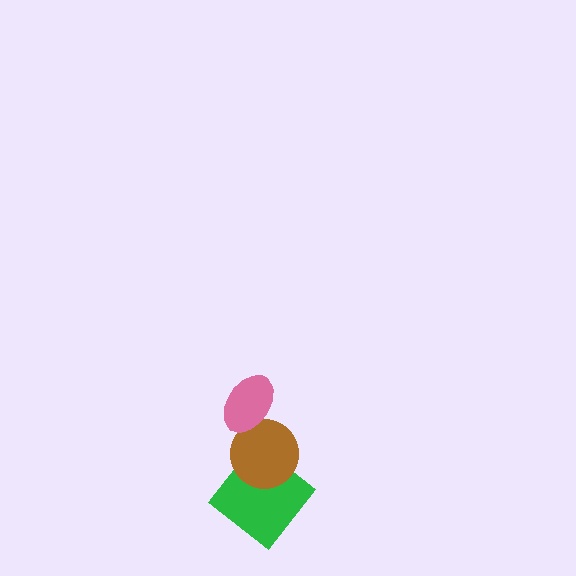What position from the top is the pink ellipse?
The pink ellipse is 1st from the top.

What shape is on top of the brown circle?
The pink ellipse is on top of the brown circle.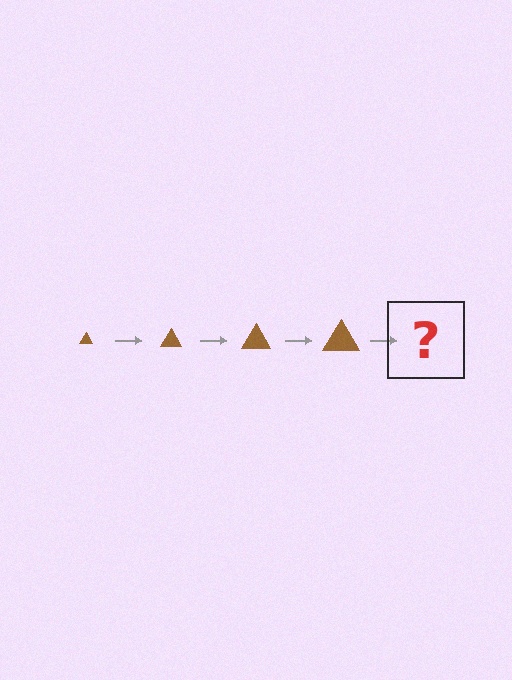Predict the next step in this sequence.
The next step is a brown triangle, larger than the previous one.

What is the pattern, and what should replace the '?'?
The pattern is that the triangle gets progressively larger each step. The '?' should be a brown triangle, larger than the previous one.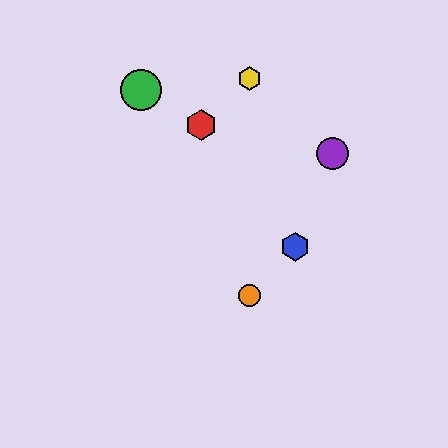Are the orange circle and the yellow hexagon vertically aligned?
Yes, both are at x≈249.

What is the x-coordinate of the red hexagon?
The red hexagon is at x≈201.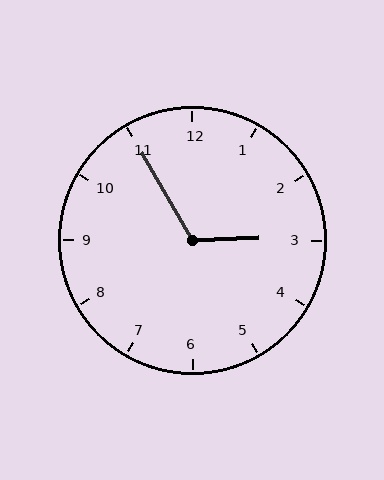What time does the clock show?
2:55.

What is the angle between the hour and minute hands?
Approximately 118 degrees.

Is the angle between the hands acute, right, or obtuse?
It is obtuse.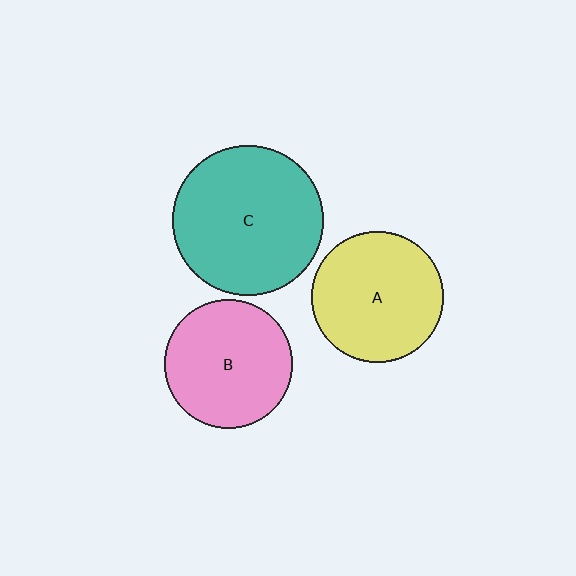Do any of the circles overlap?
No, none of the circles overlap.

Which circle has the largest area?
Circle C (teal).